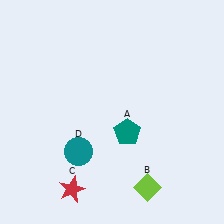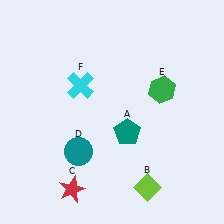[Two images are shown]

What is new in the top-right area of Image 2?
A green hexagon (E) was added in the top-right area of Image 2.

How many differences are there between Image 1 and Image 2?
There are 2 differences between the two images.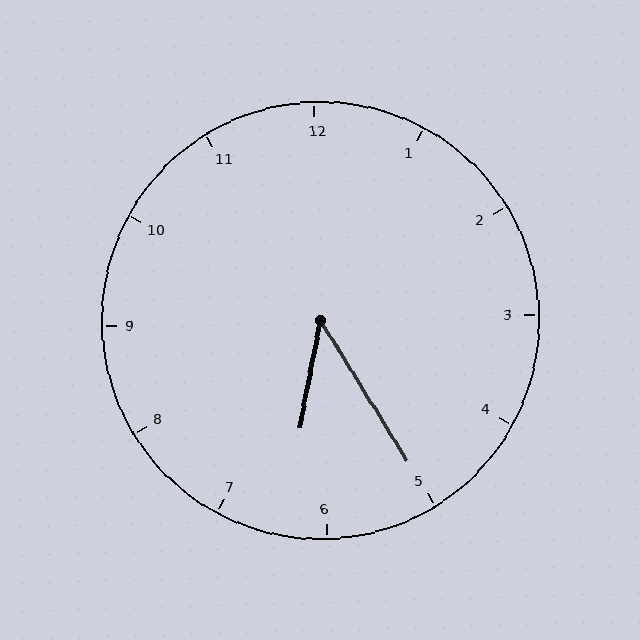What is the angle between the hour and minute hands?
Approximately 42 degrees.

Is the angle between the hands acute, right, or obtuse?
It is acute.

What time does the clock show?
6:25.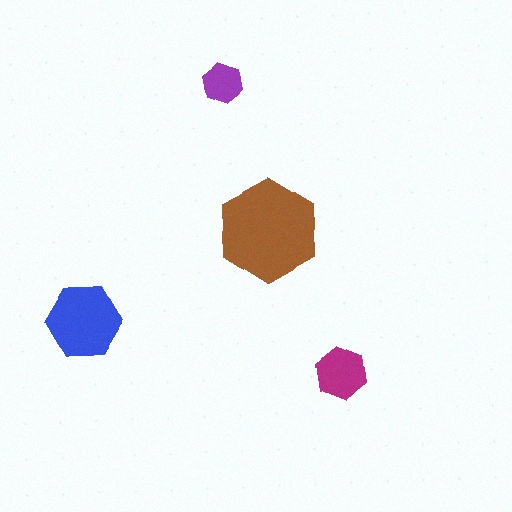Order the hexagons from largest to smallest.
the brown one, the blue one, the magenta one, the purple one.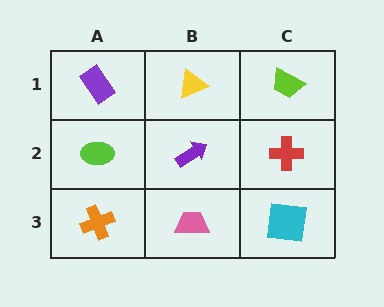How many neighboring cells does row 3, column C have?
2.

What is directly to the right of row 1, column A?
A yellow triangle.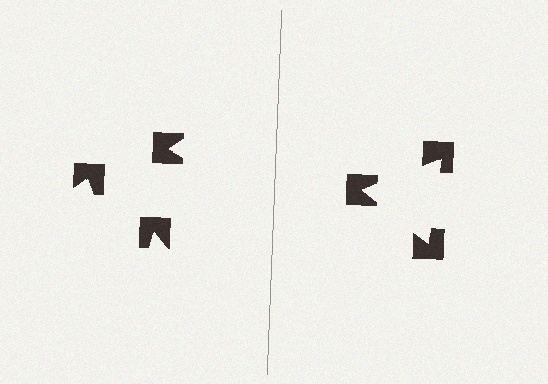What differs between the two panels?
The notched squares are positioned identically on both sides; only the wedge orientations differ. On the right they align to a triangle; on the left they are misaligned.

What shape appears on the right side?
An illusory triangle.